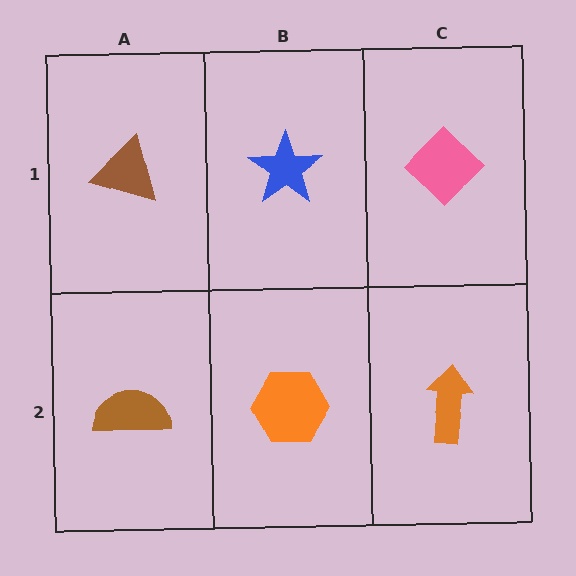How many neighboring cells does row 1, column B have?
3.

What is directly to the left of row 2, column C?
An orange hexagon.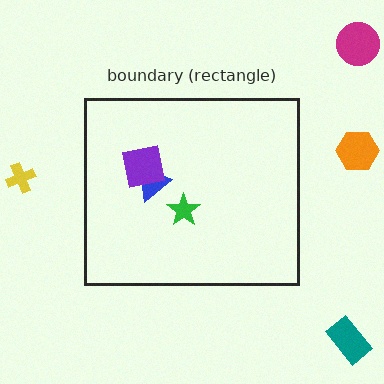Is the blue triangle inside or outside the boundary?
Inside.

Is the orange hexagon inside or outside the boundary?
Outside.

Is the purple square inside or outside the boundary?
Inside.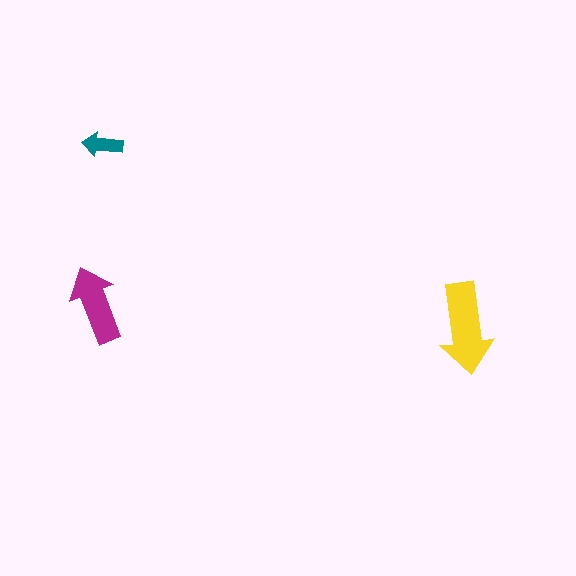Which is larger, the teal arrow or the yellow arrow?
The yellow one.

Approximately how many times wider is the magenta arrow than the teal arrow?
About 2 times wider.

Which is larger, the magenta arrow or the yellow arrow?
The yellow one.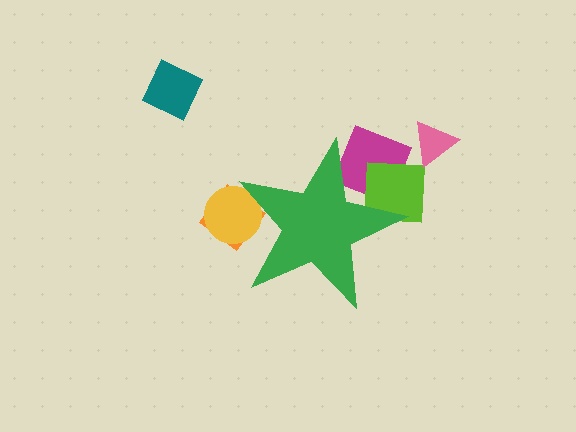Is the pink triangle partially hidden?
No, the pink triangle is fully visible.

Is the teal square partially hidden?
No, the teal square is fully visible.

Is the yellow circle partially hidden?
Yes, the yellow circle is partially hidden behind the green star.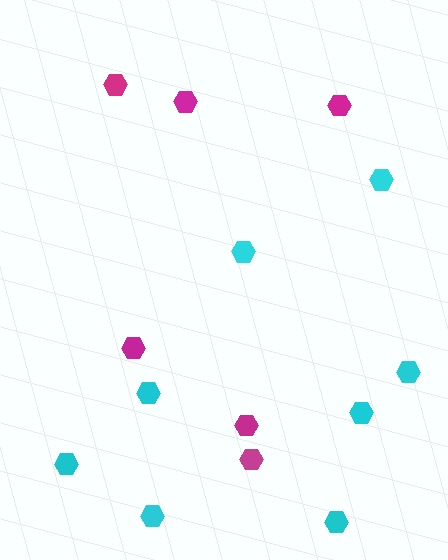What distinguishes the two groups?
There are 2 groups: one group of magenta hexagons (6) and one group of cyan hexagons (8).